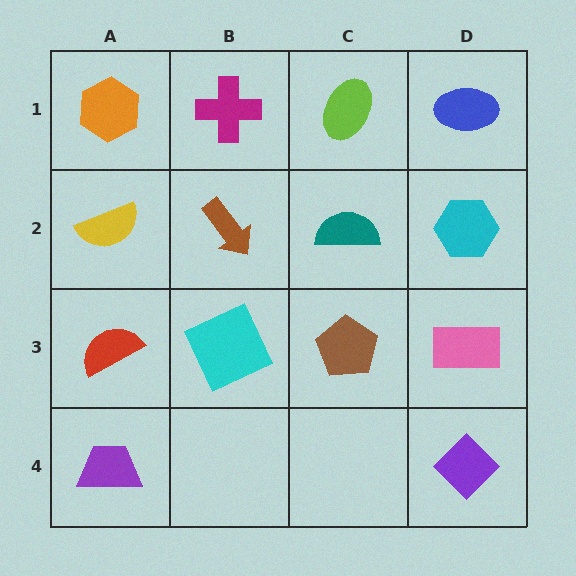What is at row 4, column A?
A purple trapezoid.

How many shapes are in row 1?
4 shapes.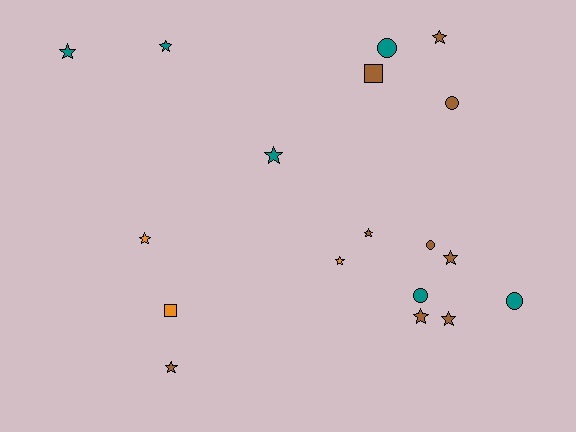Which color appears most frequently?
Brown, with 9 objects.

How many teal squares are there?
There are no teal squares.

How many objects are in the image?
There are 18 objects.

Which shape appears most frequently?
Star, with 11 objects.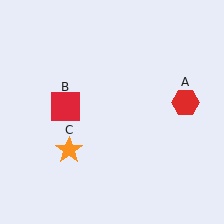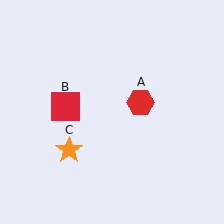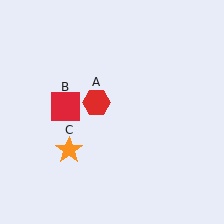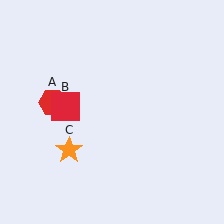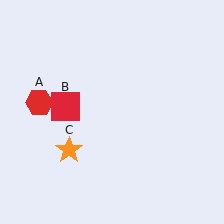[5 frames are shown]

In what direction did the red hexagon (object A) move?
The red hexagon (object A) moved left.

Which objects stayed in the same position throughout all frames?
Red square (object B) and orange star (object C) remained stationary.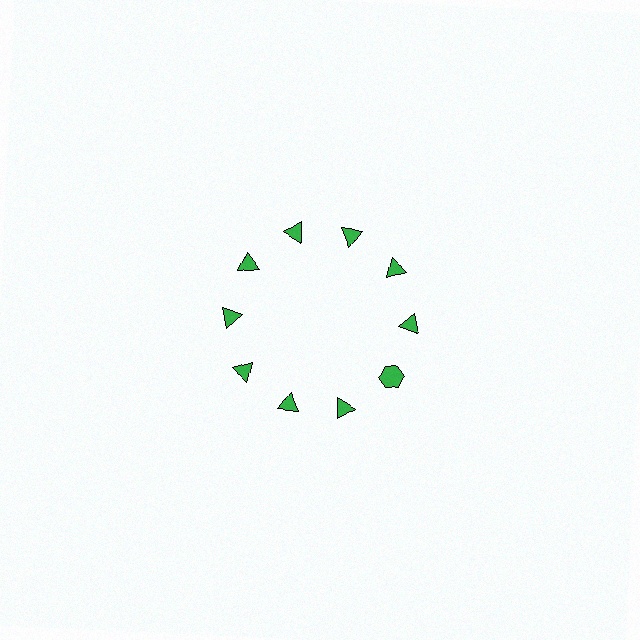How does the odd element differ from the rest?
It has a different shape: hexagon instead of triangle.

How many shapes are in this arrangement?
There are 10 shapes arranged in a ring pattern.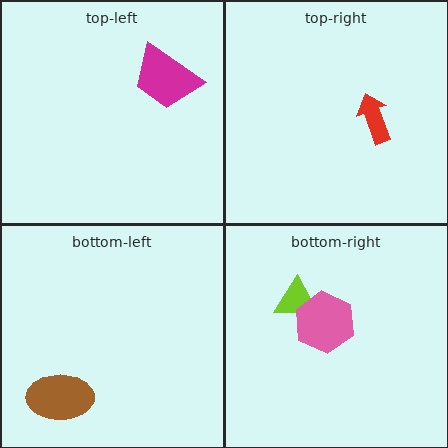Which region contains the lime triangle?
The bottom-right region.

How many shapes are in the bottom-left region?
1.